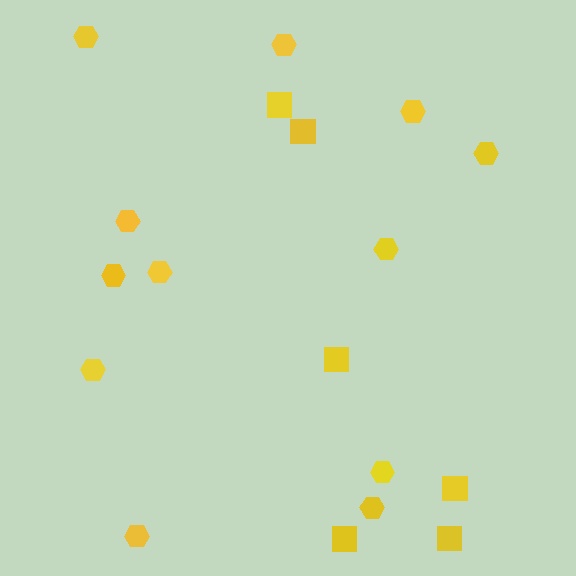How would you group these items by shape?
There are 2 groups: one group of hexagons (12) and one group of squares (6).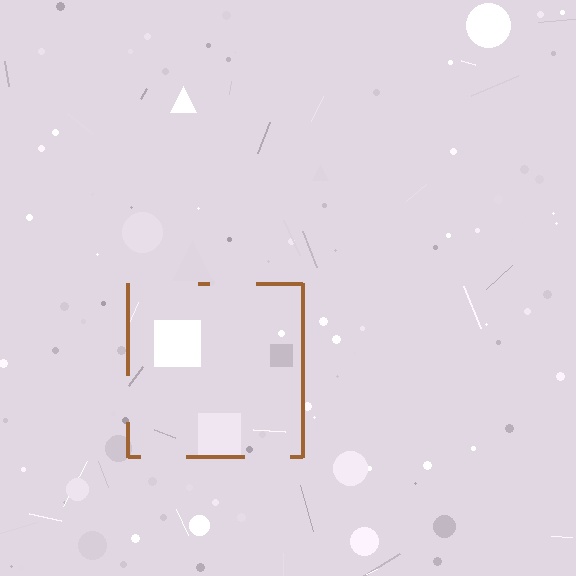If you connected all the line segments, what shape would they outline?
They would outline a square.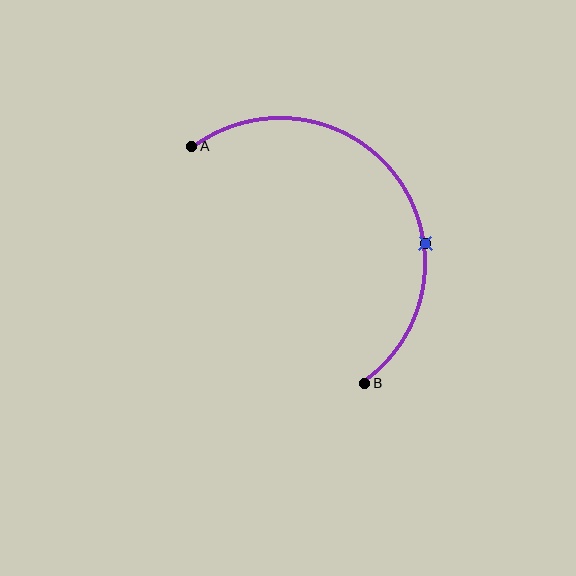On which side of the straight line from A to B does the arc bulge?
The arc bulges above and to the right of the straight line connecting A and B.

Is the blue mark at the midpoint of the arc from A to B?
No. The blue mark lies on the arc but is closer to endpoint B. The arc midpoint would be at the point on the curve equidistant along the arc from both A and B.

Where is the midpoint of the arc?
The arc midpoint is the point on the curve farthest from the straight line joining A and B. It sits above and to the right of that line.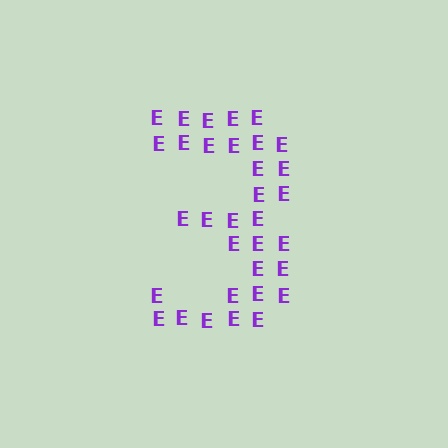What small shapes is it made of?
It is made of small letter E's.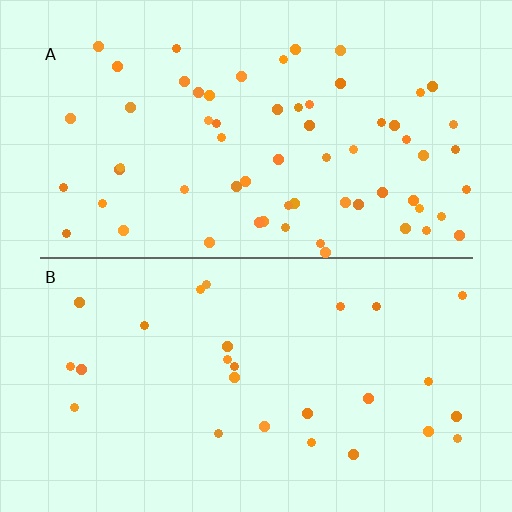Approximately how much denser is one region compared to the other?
Approximately 2.4× — region A over region B.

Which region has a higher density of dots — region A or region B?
A (the top).